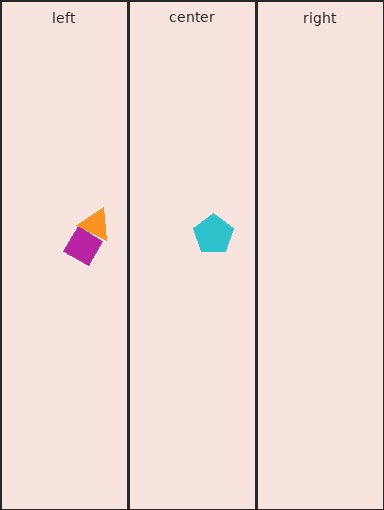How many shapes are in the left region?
2.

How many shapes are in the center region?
1.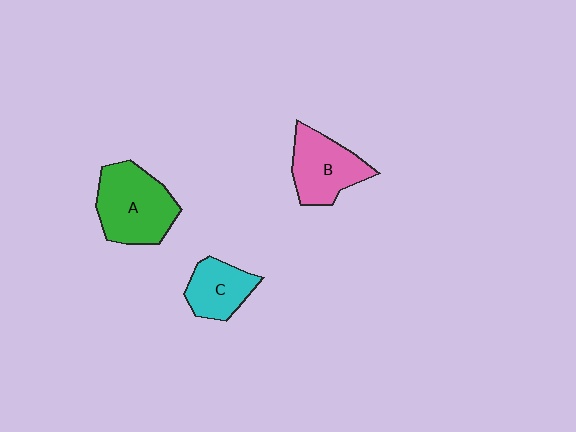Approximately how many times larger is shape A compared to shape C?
Approximately 1.6 times.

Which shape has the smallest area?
Shape C (cyan).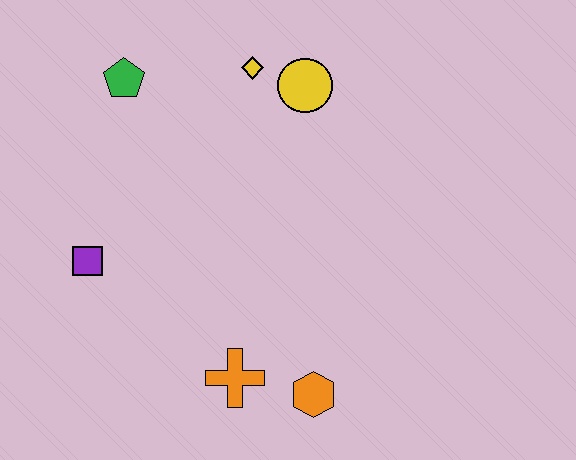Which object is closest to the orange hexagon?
The orange cross is closest to the orange hexagon.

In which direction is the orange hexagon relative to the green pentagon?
The orange hexagon is below the green pentagon.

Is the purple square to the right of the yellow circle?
No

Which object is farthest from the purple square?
The yellow circle is farthest from the purple square.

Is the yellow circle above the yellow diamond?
No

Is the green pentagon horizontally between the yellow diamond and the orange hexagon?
No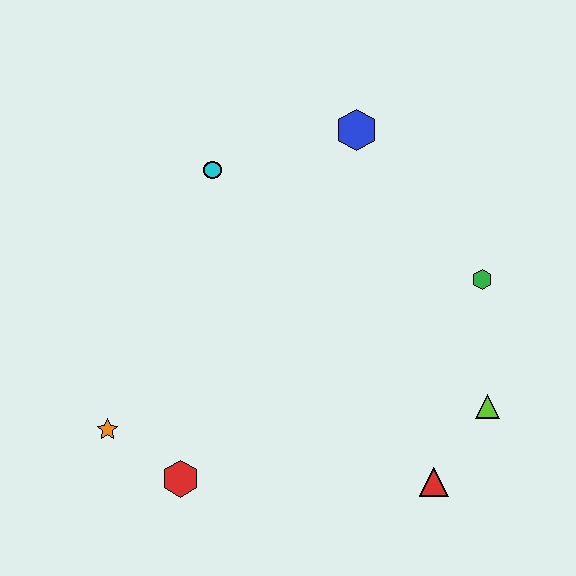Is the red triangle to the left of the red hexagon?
No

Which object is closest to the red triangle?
The lime triangle is closest to the red triangle.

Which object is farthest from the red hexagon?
The blue hexagon is farthest from the red hexagon.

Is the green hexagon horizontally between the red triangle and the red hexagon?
No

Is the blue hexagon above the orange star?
Yes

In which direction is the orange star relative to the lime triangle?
The orange star is to the left of the lime triangle.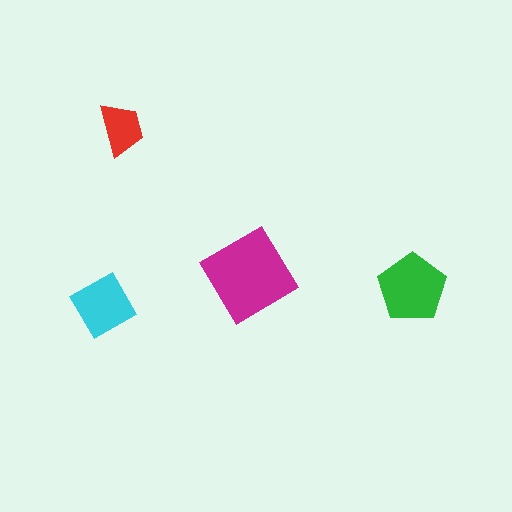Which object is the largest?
The magenta diamond.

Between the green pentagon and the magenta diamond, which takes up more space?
The magenta diamond.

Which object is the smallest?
The red trapezoid.